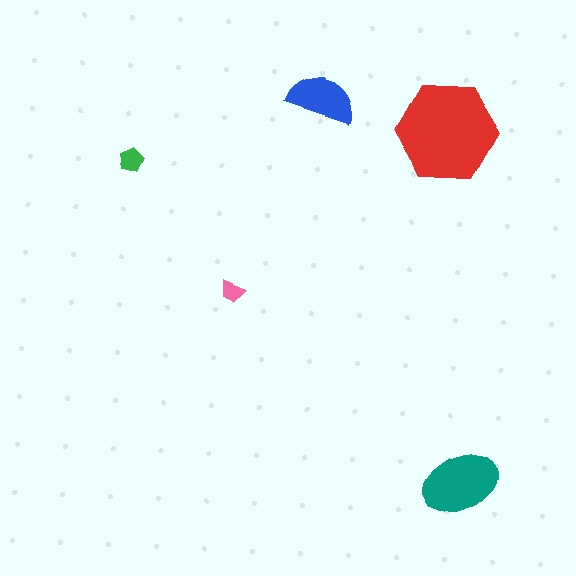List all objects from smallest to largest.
The pink trapezoid, the green pentagon, the blue semicircle, the teal ellipse, the red hexagon.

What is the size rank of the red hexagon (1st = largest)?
1st.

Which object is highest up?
The blue semicircle is topmost.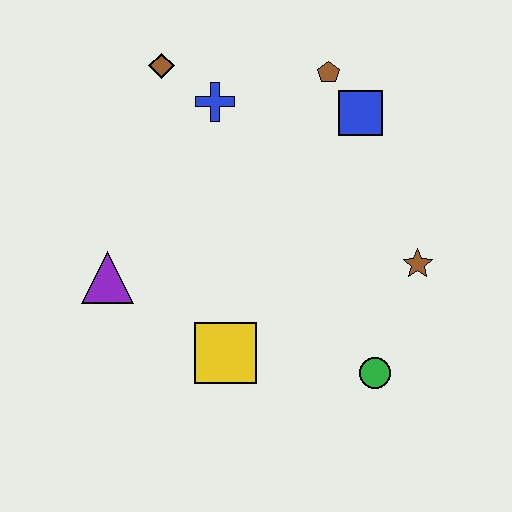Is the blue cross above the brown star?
Yes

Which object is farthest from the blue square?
The purple triangle is farthest from the blue square.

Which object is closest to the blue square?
The brown pentagon is closest to the blue square.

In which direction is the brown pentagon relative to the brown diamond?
The brown pentagon is to the right of the brown diamond.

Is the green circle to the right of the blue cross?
Yes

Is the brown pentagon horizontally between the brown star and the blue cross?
Yes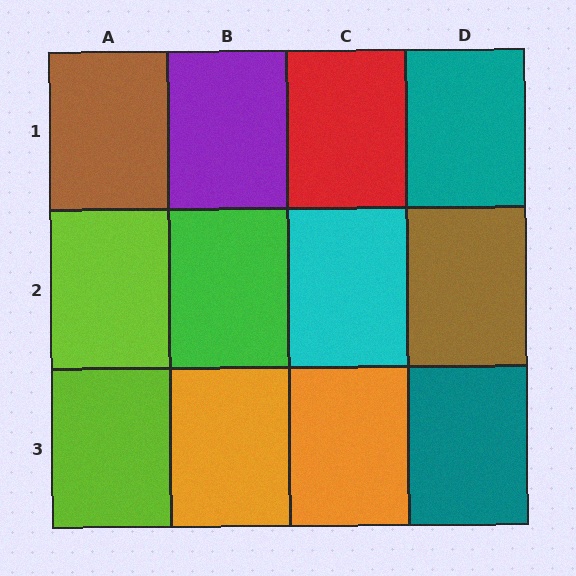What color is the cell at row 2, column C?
Cyan.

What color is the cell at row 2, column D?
Brown.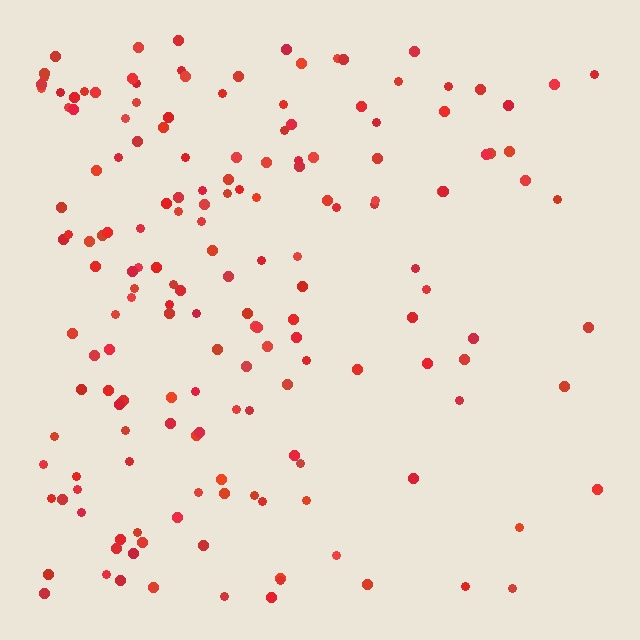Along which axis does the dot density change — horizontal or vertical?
Horizontal.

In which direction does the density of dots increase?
From right to left, with the left side densest.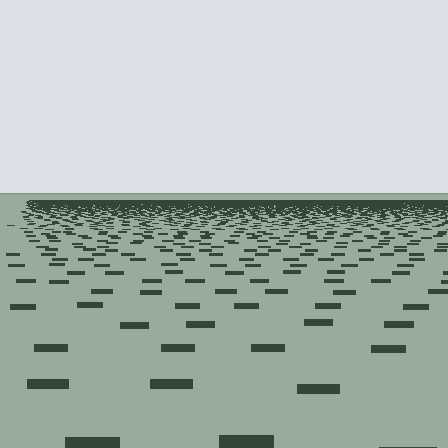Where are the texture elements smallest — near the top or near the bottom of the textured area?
Near the top.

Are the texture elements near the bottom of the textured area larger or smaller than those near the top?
Larger. Near the bottom, elements are closer to the viewer and appear at a bigger on-screen size.